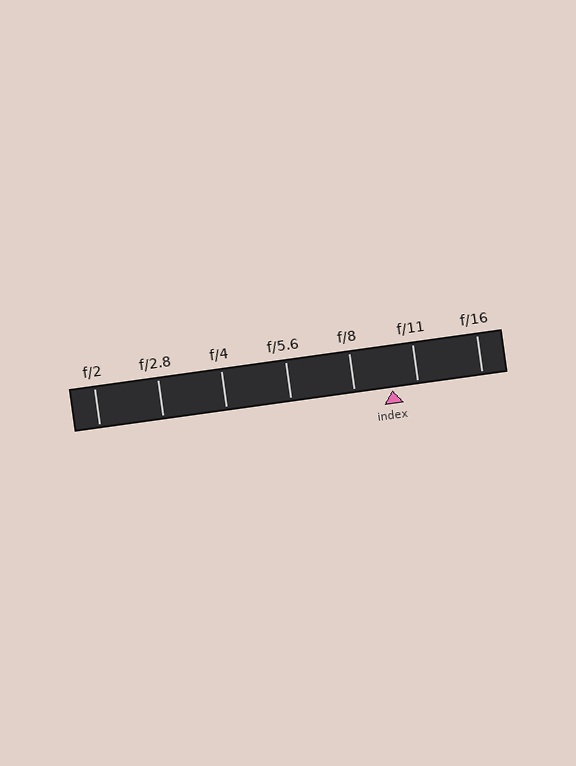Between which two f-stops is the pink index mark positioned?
The index mark is between f/8 and f/11.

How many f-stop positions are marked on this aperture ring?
There are 7 f-stop positions marked.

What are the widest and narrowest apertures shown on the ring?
The widest aperture shown is f/2 and the narrowest is f/16.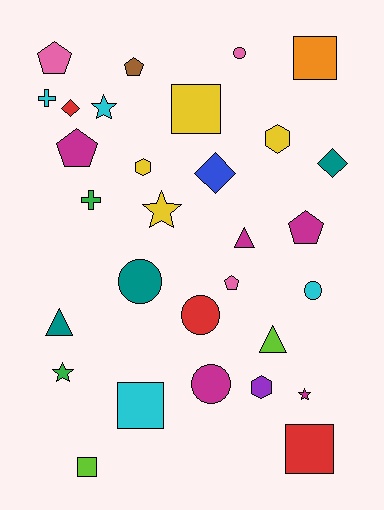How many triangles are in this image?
There are 3 triangles.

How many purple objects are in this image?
There is 1 purple object.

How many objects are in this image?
There are 30 objects.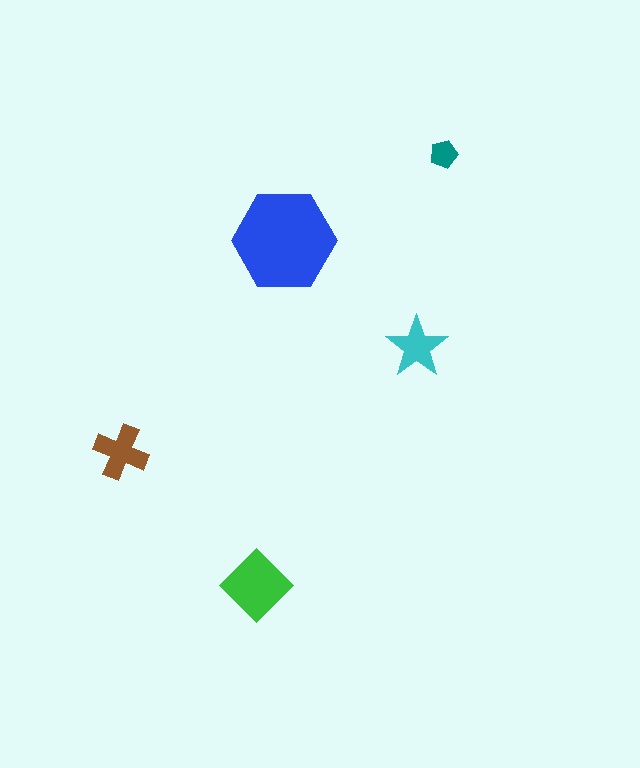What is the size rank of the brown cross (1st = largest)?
3rd.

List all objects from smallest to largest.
The teal pentagon, the cyan star, the brown cross, the green diamond, the blue hexagon.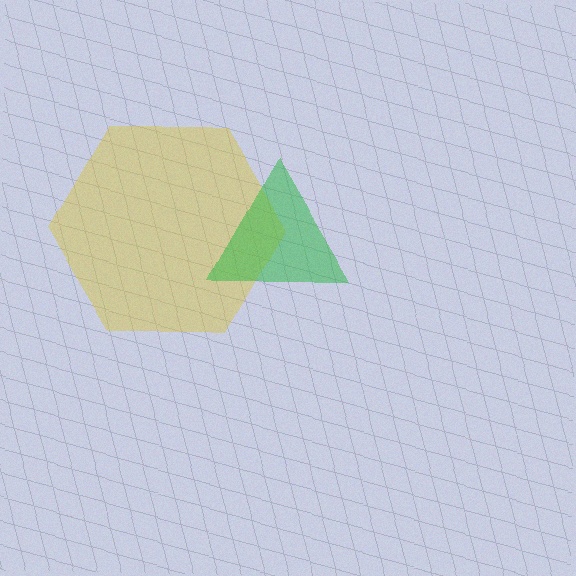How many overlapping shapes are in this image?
There are 2 overlapping shapes in the image.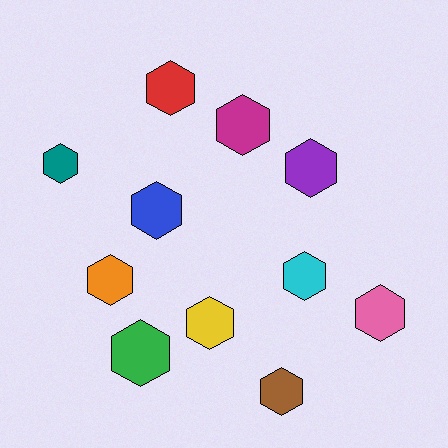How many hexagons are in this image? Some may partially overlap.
There are 11 hexagons.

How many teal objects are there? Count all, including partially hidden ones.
There is 1 teal object.